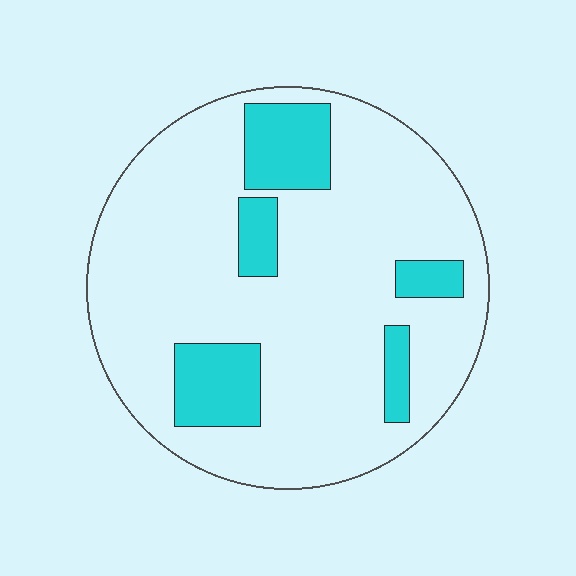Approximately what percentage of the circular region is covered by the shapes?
Approximately 20%.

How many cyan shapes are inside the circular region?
5.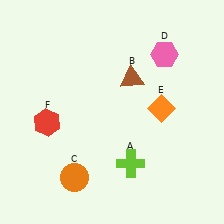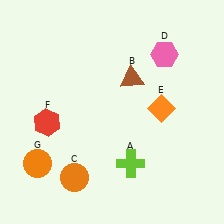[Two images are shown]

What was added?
An orange circle (G) was added in Image 2.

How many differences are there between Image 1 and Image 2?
There is 1 difference between the two images.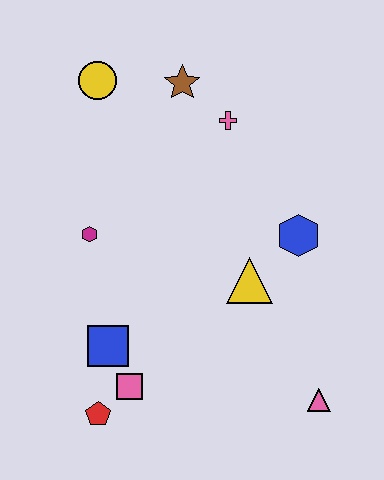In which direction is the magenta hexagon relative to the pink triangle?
The magenta hexagon is to the left of the pink triangle.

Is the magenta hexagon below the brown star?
Yes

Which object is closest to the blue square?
The pink square is closest to the blue square.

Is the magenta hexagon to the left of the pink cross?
Yes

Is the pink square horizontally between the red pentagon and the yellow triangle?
Yes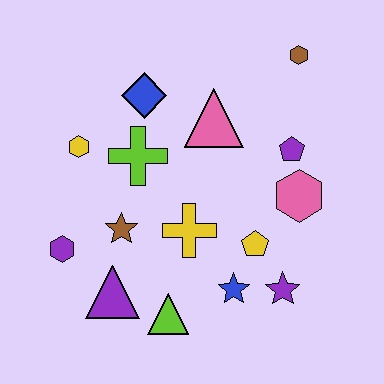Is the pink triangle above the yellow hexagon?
Yes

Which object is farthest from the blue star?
The brown hexagon is farthest from the blue star.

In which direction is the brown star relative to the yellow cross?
The brown star is to the left of the yellow cross.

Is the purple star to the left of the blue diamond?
No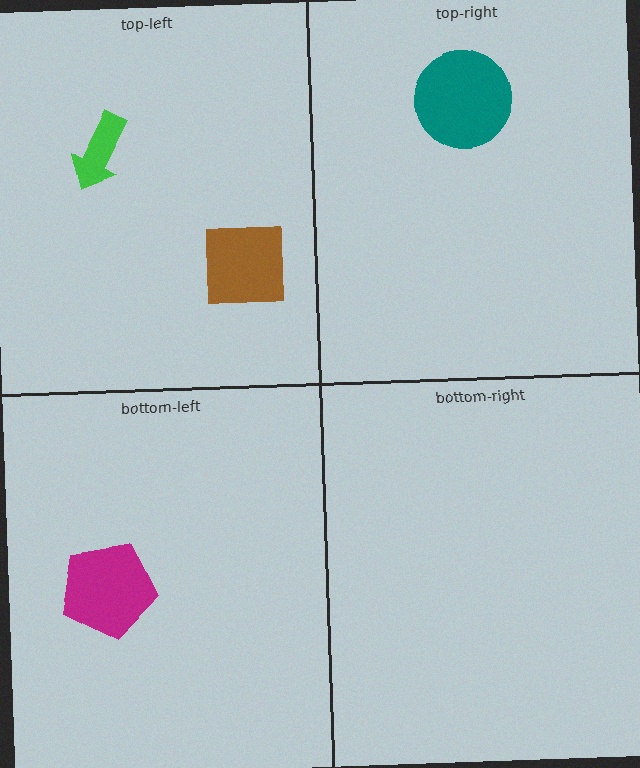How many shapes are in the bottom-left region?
1.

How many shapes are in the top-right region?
1.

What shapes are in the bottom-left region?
The magenta pentagon.